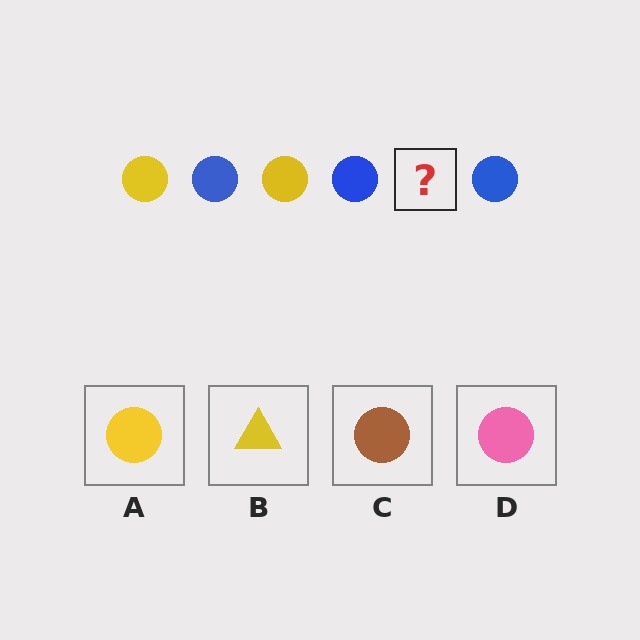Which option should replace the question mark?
Option A.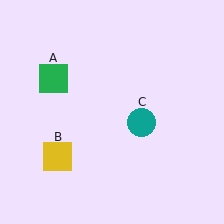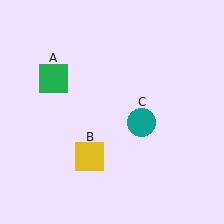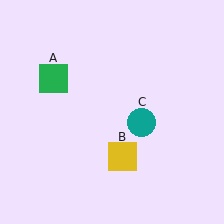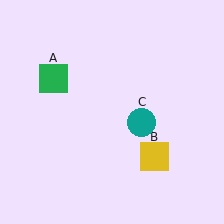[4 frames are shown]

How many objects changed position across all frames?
1 object changed position: yellow square (object B).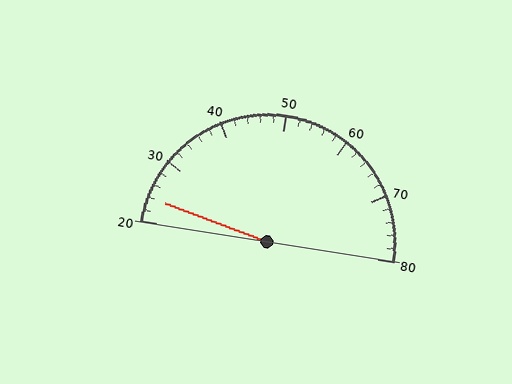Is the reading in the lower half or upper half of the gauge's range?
The reading is in the lower half of the range (20 to 80).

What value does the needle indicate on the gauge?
The needle indicates approximately 24.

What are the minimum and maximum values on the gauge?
The gauge ranges from 20 to 80.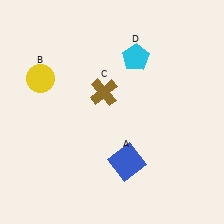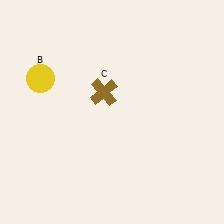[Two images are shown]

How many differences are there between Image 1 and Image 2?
There are 2 differences between the two images.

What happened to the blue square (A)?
The blue square (A) was removed in Image 2. It was in the bottom-right area of Image 1.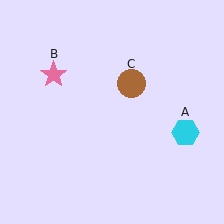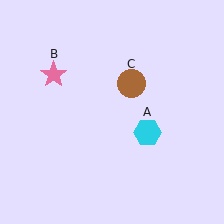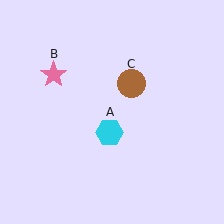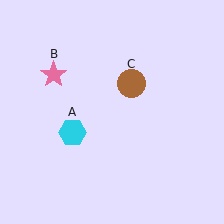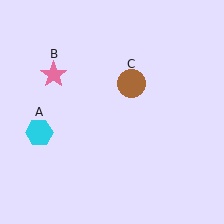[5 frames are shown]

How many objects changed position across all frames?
1 object changed position: cyan hexagon (object A).